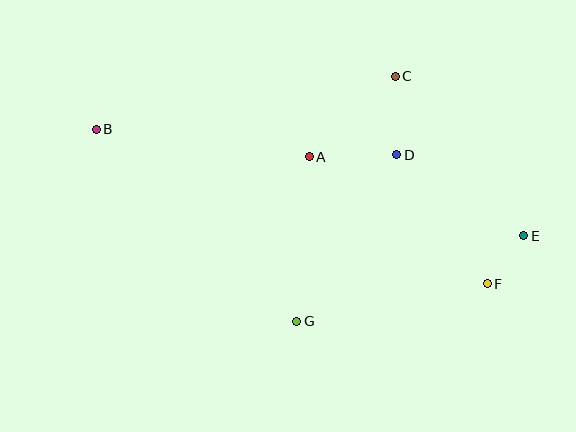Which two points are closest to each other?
Points E and F are closest to each other.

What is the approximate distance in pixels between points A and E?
The distance between A and E is approximately 229 pixels.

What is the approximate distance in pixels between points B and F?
The distance between B and F is approximately 420 pixels.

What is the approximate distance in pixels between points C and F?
The distance between C and F is approximately 227 pixels.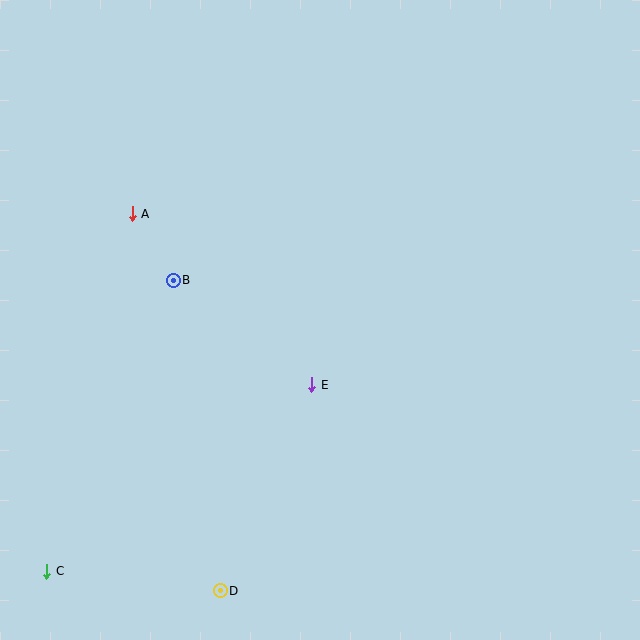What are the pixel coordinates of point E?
Point E is at (312, 385).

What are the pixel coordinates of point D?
Point D is at (220, 591).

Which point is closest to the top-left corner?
Point A is closest to the top-left corner.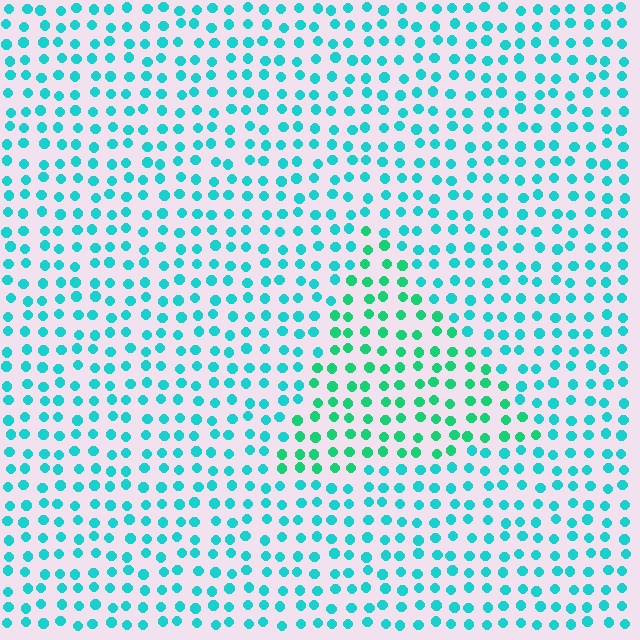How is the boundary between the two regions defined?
The boundary is defined purely by a slight shift in hue (about 29 degrees). Spacing, size, and orientation are identical on both sides.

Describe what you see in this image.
The image is filled with small cyan elements in a uniform arrangement. A triangle-shaped region is visible where the elements are tinted to a slightly different hue, forming a subtle color boundary.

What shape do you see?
I see a triangle.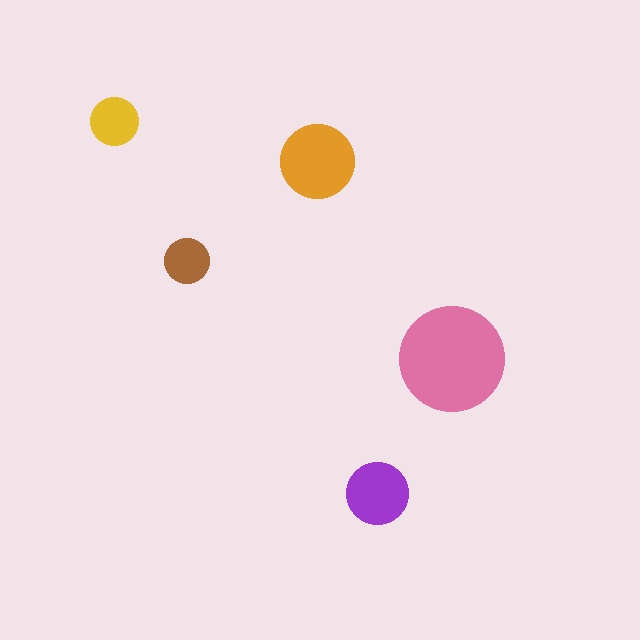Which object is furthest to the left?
The yellow circle is leftmost.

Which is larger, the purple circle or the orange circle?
The orange one.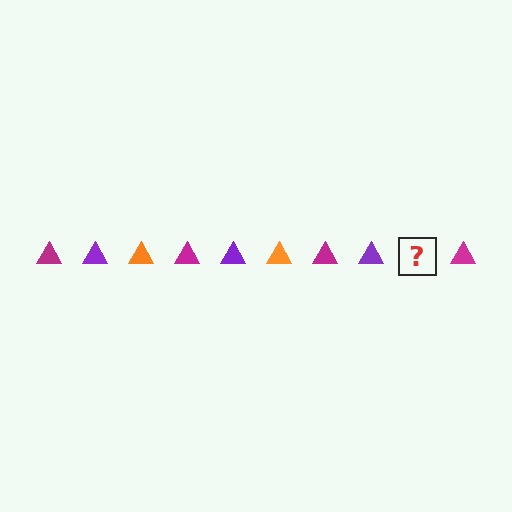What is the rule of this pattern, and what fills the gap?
The rule is that the pattern cycles through magenta, purple, orange triangles. The gap should be filled with an orange triangle.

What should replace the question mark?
The question mark should be replaced with an orange triangle.